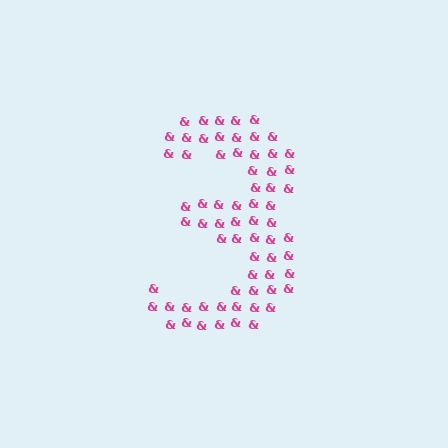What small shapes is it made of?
It is made of small ampersands.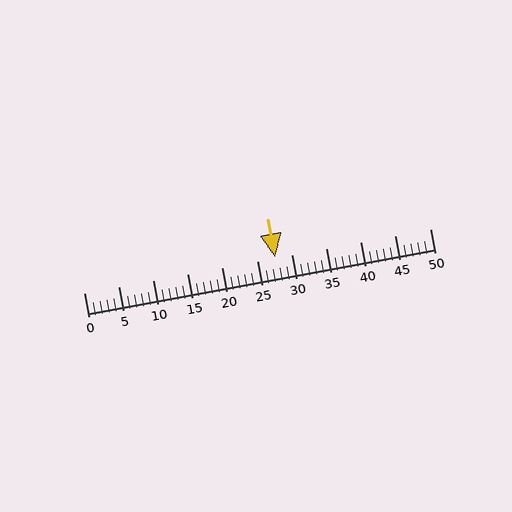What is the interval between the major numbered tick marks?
The major tick marks are spaced 5 units apart.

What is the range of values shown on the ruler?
The ruler shows values from 0 to 50.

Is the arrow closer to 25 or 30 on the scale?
The arrow is closer to 30.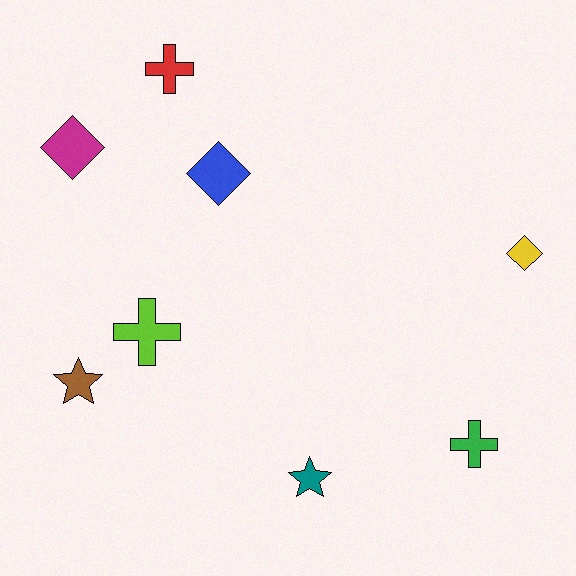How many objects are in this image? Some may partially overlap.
There are 8 objects.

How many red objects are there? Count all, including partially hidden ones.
There is 1 red object.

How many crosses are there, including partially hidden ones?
There are 3 crosses.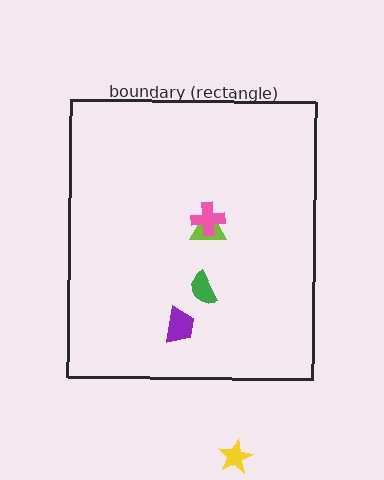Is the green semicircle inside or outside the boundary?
Inside.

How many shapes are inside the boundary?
4 inside, 1 outside.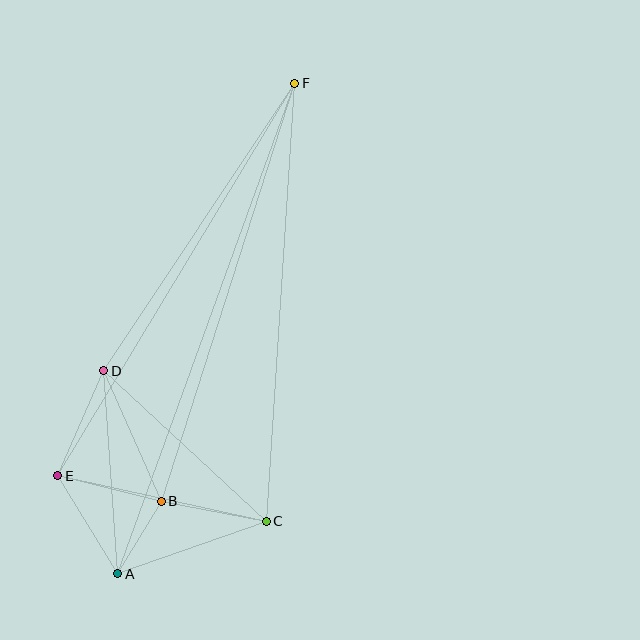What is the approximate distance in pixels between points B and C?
The distance between B and C is approximately 107 pixels.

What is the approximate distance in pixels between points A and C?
The distance between A and C is approximately 157 pixels.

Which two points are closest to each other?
Points A and B are closest to each other.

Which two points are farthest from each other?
Points A and F are farthest from each other.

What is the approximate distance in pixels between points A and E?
The distance between A and E is approximately 115 pixels.